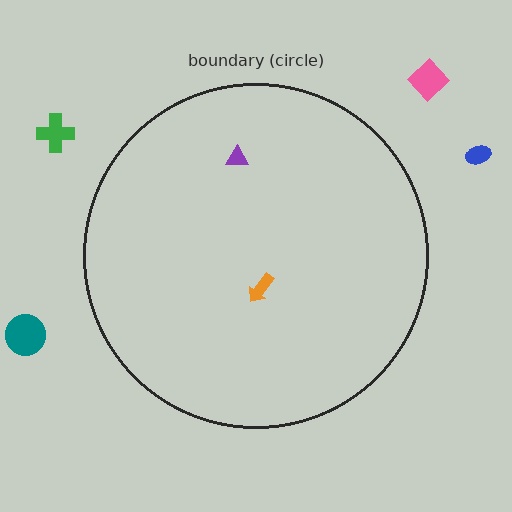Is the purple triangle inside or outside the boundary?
Inside.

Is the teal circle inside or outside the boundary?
Outside.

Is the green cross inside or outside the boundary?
Outside.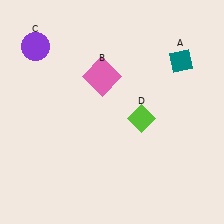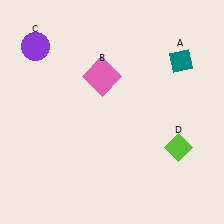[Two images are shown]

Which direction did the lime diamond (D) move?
The lime diamond (D) moved right.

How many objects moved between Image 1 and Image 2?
1 object moved between the two images.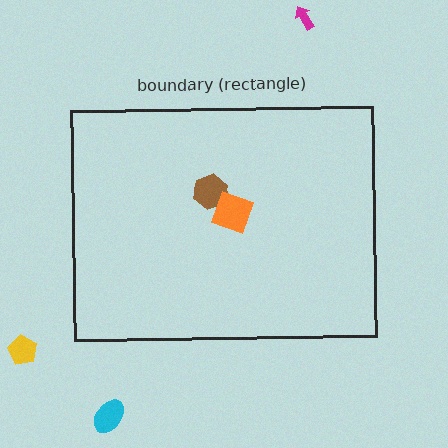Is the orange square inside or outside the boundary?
Inside.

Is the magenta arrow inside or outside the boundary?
Outside.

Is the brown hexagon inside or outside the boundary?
Inside.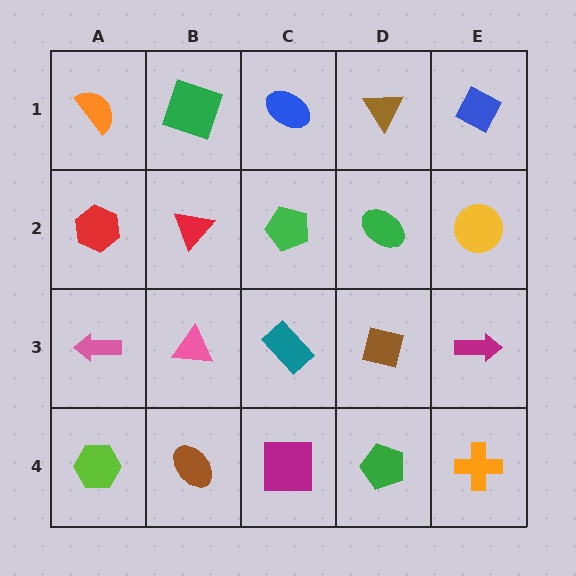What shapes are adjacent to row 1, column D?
A green ellipse (row 2, column D), a blue ellipse (row 1, column C), a blue diamond (row 1, column E).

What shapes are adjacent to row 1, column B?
A red triangle (row 2, column B), an orange semicircle (row 1, column A), a blue ellipse (row 1, column C).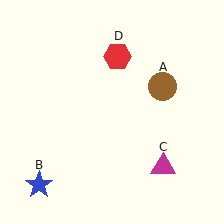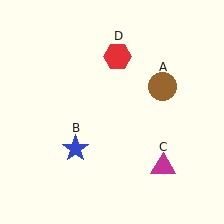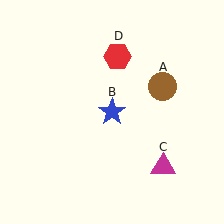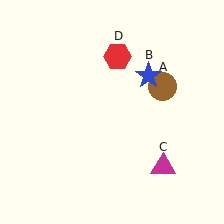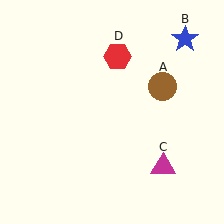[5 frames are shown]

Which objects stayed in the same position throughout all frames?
Brown circle (object A) and magenta triangle (object C) and red hexagon (object D) remained stationary.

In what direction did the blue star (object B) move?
The blue star (object B) moved up and to the right.